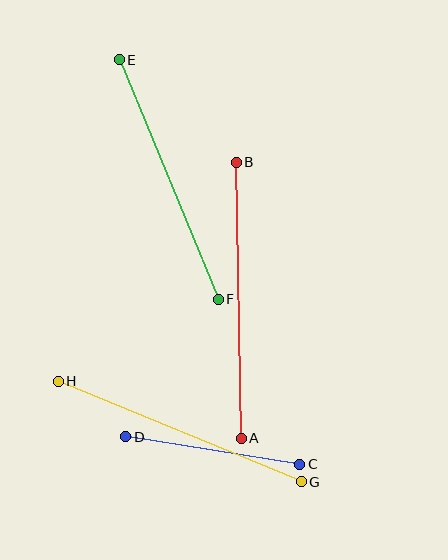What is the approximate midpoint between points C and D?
The midpoint is at approximately (213, 450) pixels.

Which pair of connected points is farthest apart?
Points A and B are farthest apart.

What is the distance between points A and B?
The distance is approximately 276 pixels.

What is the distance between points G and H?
The distance is approximately 263 pixels.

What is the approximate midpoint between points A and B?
The midpoint is at approximately (239, 300) pixels.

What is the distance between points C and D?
The distance is approximately 176 pixels.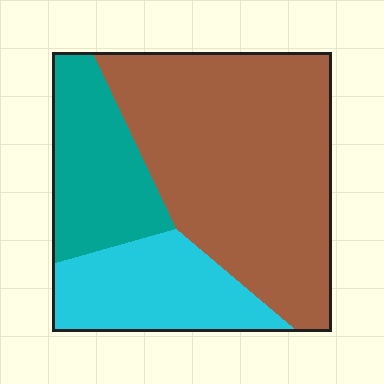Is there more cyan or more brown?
Brown.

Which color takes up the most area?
Brown, at roughly 55%.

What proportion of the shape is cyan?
Cyan covers about 20% of the shape.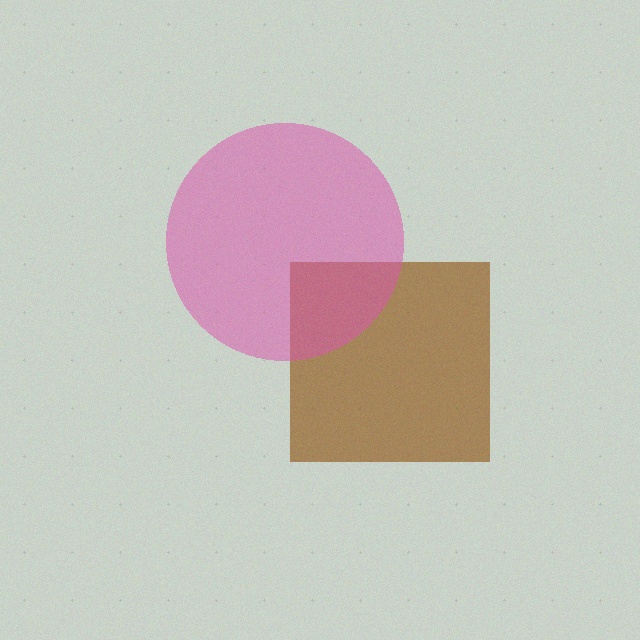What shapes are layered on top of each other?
The layered shapes are: a brown square, a pink circle.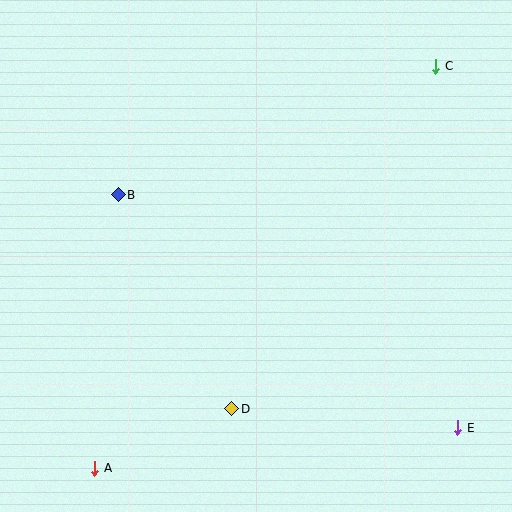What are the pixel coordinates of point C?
Point C is at (436, 66).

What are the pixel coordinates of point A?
Point A is at (95, 468).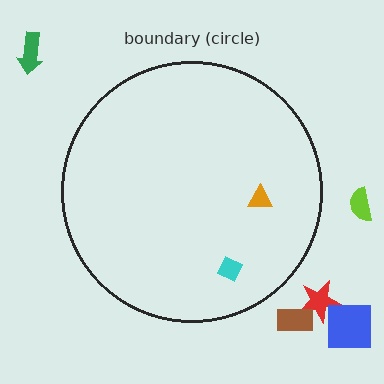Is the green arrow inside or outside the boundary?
Outside.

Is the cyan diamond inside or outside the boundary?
Inside.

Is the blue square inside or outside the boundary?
Outside.